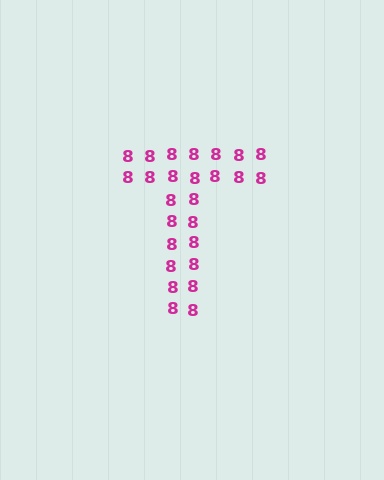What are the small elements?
The small elements are digit 8's.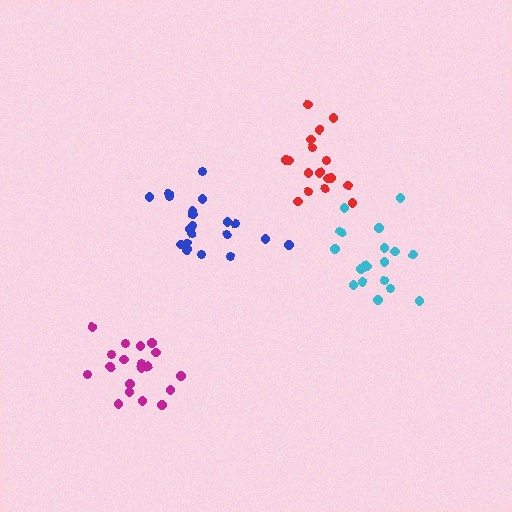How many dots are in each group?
Group 1: 18 dots, Group 2: 20 dots, Group 3: 20 dots, Group 4: 19 dots (77 total).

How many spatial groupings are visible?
There are 4 spatial groupings.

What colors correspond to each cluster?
The clusters are colored: red, blue, magenta, cyan.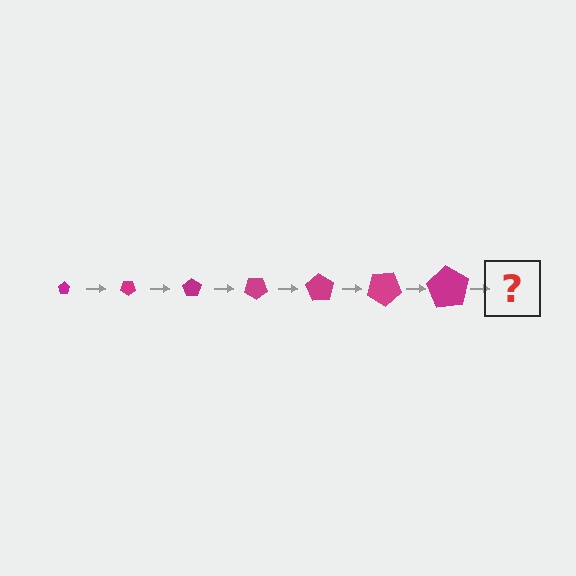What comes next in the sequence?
The next element should be a pentagon, larger than the previous one and rotated 245 degrees from the start.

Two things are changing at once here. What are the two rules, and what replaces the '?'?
The two rules are that the pentagon grows larger each step and it rotates 35 degrees each step. The '?' should be a pentagon, larger than the previous one and rotated 245 degrees from the start.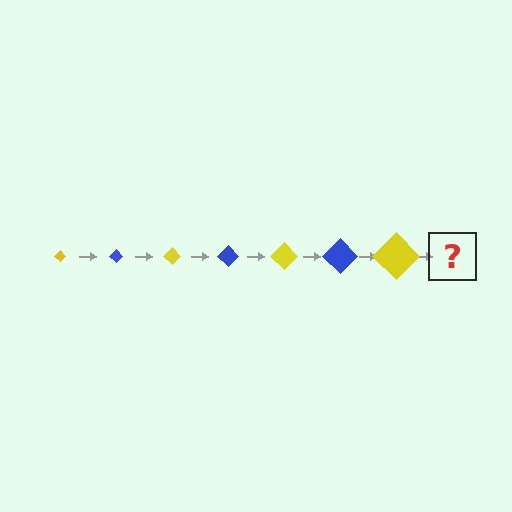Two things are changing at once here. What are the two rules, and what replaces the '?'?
The two rules are that the diamond grows larger each step and the color cycles through yellow and blue. The '?' should be a blue diamond, larger than the previous one.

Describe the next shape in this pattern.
It should be a blue diamond, larger than the previous one.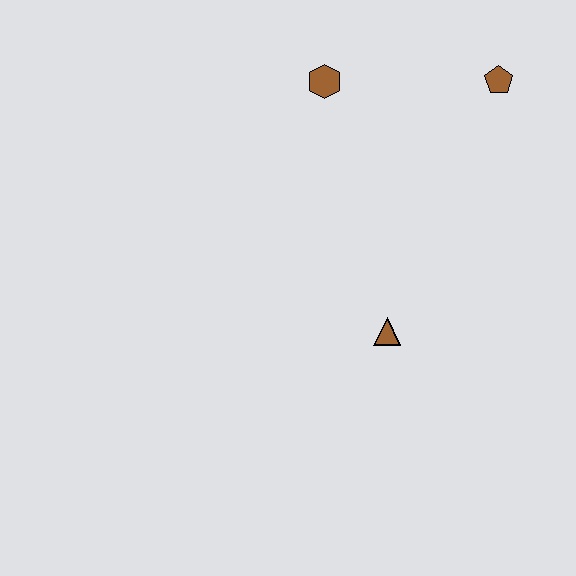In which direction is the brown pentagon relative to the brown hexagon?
The brown pentagon is to the right of the brown hexagon.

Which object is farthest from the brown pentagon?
The brown triangle is farthest from the brown pentagon.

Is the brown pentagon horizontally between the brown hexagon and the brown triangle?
No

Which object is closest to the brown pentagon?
The brown hexagon is closest to the brown pentagon.